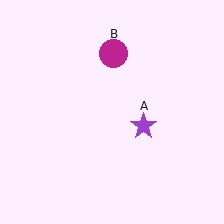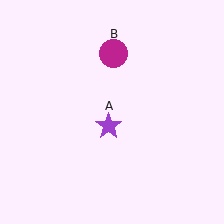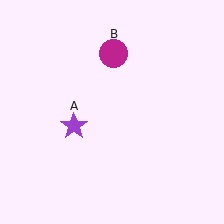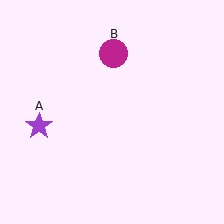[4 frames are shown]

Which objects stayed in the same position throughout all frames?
Magenta circle (object B) remained stationary.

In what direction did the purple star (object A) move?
The purple star (object A) moved left.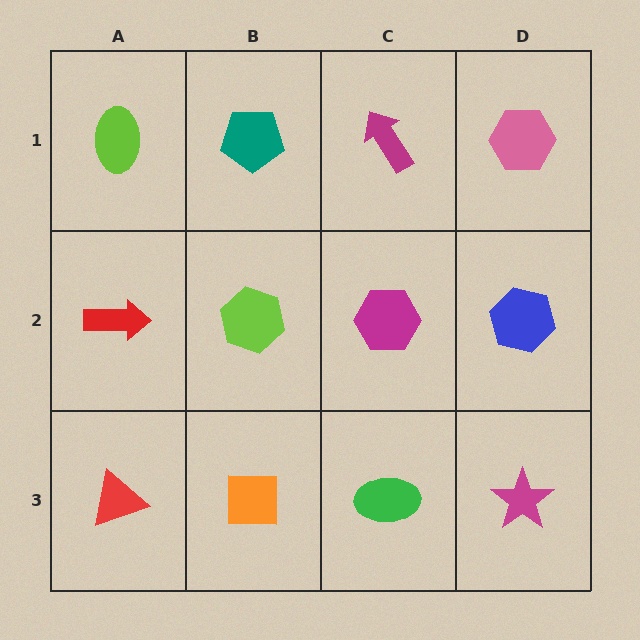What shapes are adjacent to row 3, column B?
A lime hexagon (row 2, column B), a red triangle (row 3, column A), a green ellipse (row 3, column C).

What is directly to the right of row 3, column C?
A magenta star.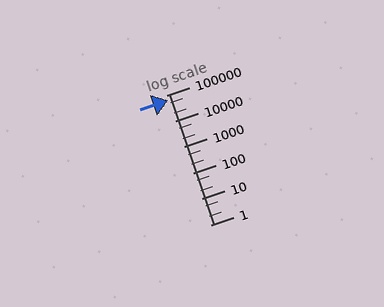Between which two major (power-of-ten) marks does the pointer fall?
The pointer is between 10000 and 100000.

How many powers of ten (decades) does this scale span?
The scale spans 5 decades, from 1 to 100000.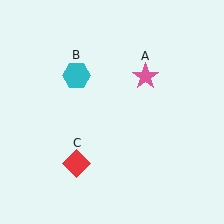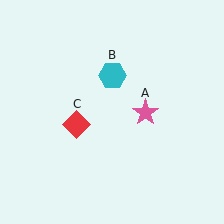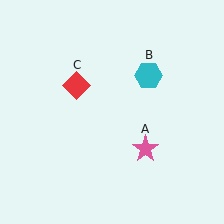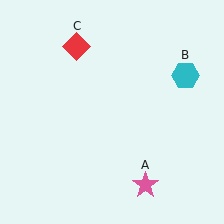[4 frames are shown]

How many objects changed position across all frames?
3 objects changed position: pink star (object A), cyan hexagon (object B), red diamond (object C).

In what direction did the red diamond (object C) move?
The red diamond (object C) moved up.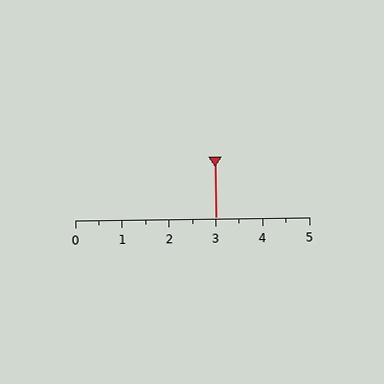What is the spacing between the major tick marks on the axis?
The major ticks are spaced 1 apart.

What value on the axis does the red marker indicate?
The marker indicates approximately 3.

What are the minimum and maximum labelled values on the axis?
The axis runs from 0 to 5.